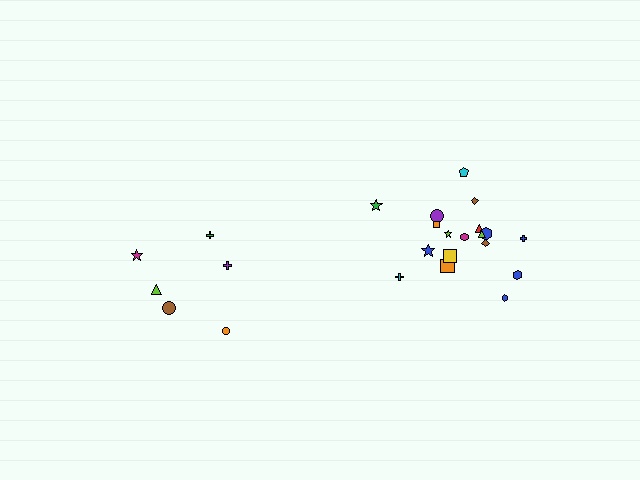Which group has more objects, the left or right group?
The right group.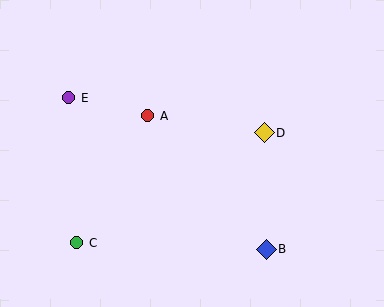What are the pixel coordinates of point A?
Point A is at (148, 116).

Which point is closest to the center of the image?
Point A at (148, 116) is closest to the center.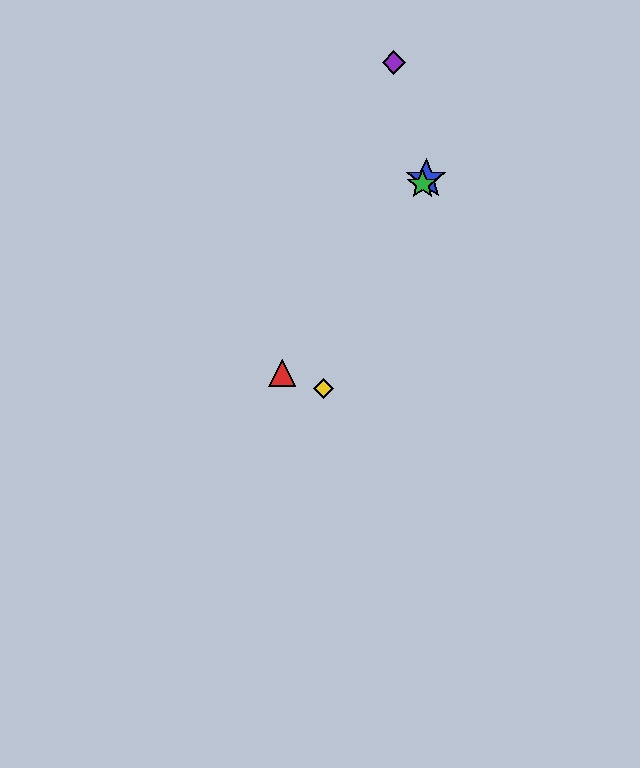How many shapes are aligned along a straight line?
3 shapes (the red triangle, the blue star, the green star) are aligned along a straight line.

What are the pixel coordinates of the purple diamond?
The purple diamond is at (394, 63).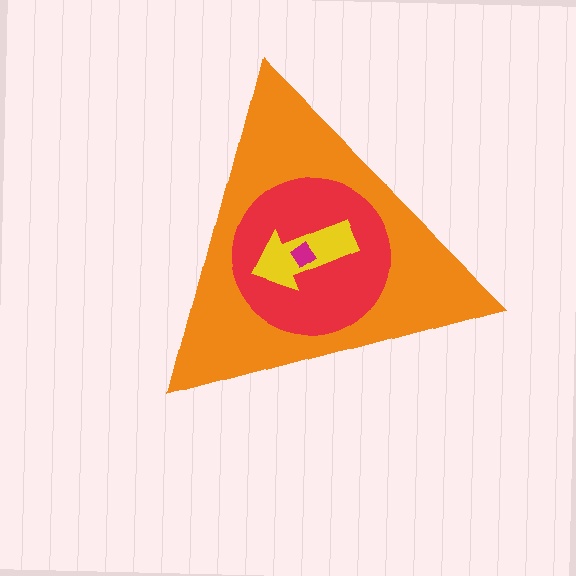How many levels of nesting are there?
4.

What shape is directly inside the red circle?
The yellow arrow.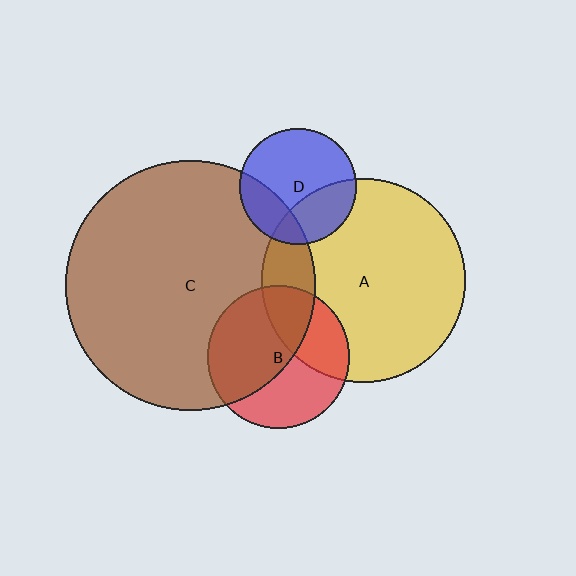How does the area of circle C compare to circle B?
Approximately 3.1 times.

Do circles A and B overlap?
Yes.